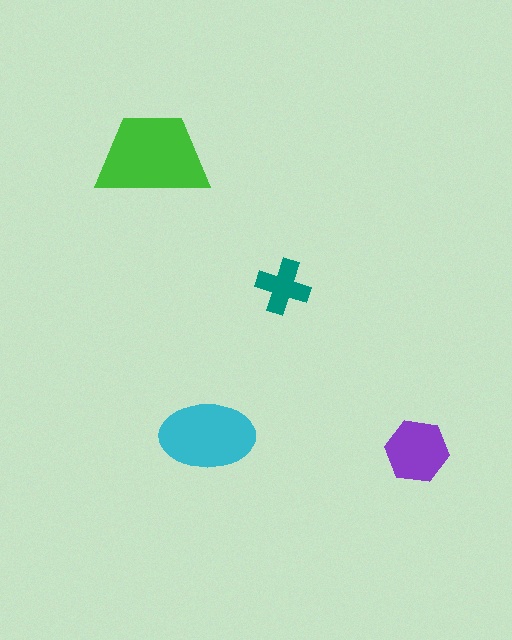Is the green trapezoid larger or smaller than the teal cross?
Larger.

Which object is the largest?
The green trapezoid.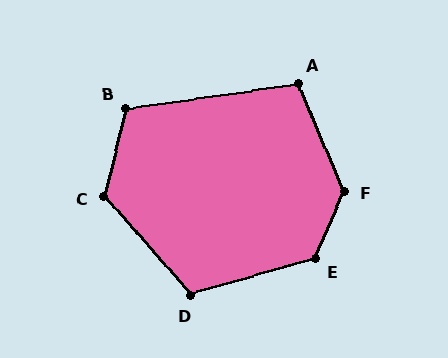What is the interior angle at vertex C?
Approximately 125 degrees (obtuse).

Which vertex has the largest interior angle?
F, at approximately 134 degrees.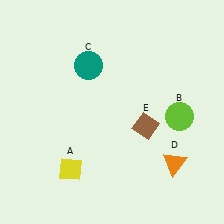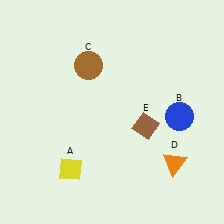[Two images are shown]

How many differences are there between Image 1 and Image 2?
There are 2 differences between the two images.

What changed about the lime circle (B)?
In Image 1, B is lime. In Image 2, it changed to blue.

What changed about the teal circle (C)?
In Image 1, C is teal. In Image 2, it changed to brown.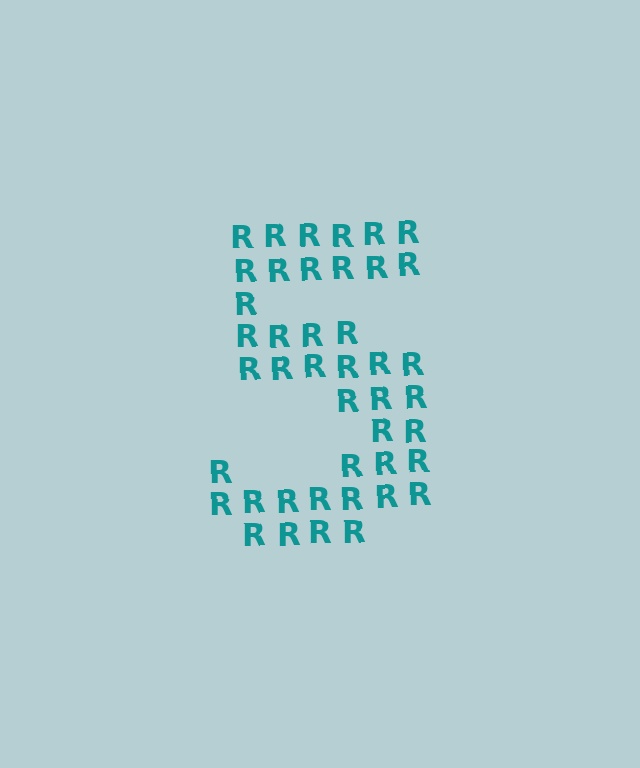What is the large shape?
The large shape is the digit 5.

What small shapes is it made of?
It is made of small letter R's.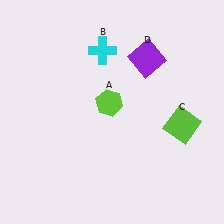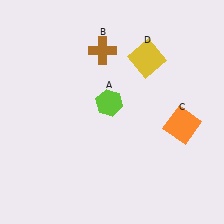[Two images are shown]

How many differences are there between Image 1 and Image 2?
There are 3 differences between the two images.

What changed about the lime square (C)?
In Image 1, C is lime. In Image 2, it changed to orange.